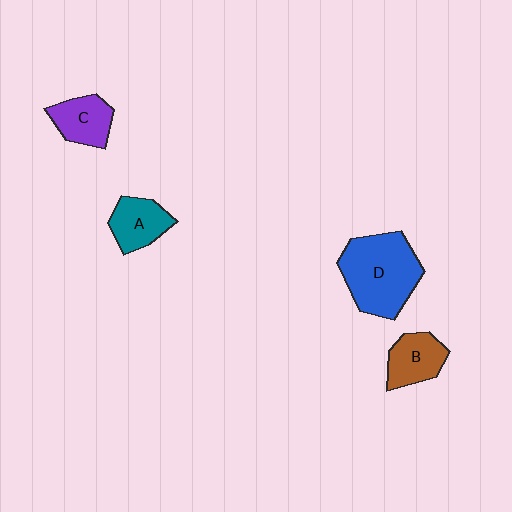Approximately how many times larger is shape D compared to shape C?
Approximately 2.1 times.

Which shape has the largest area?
Shape D (blue).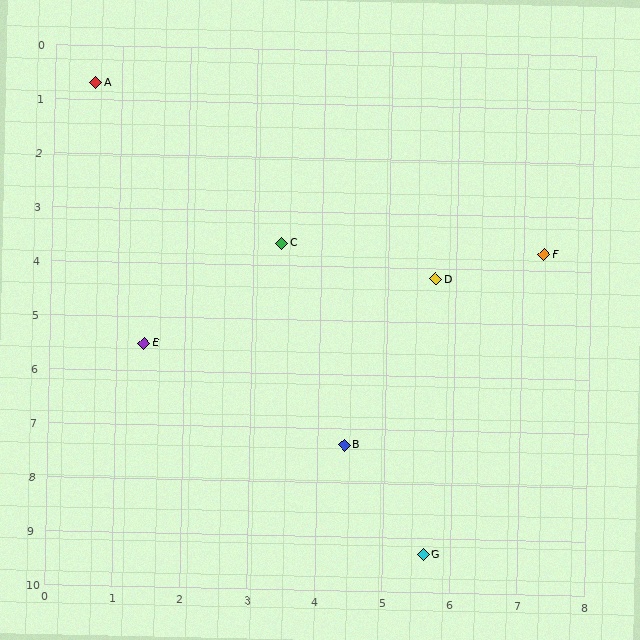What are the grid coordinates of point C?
Point C is at approximately (3.4, 3.6).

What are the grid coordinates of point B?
Point B is at approximately (4.4, 7.3).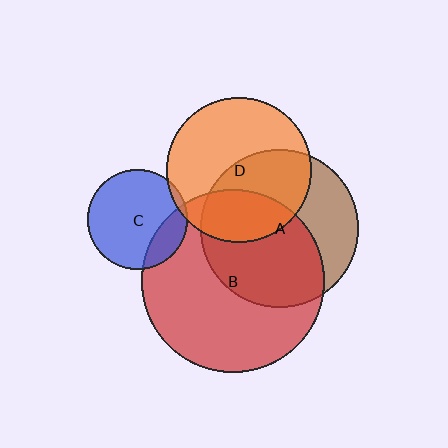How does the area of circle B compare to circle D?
Approximately 1.6 times.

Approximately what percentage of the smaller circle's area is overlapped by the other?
Approximately 25%.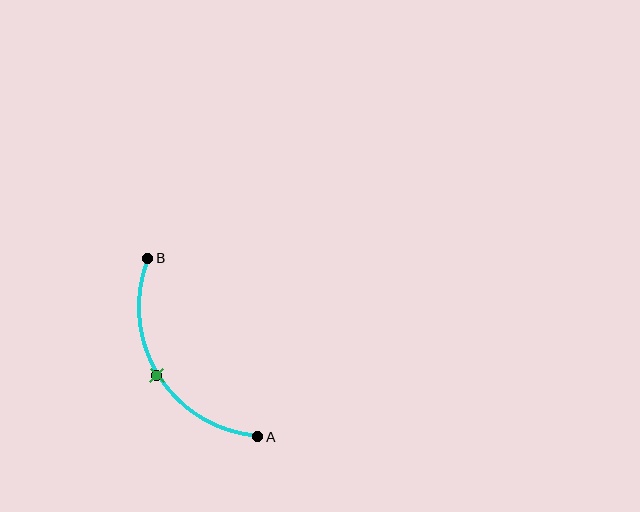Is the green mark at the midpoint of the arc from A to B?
Yes. The green mark lies on the arc at equal arc-length from both A and B — it is the arc midpoint.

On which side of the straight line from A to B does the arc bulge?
The arc bulges to the left of the straight line connecting A and B.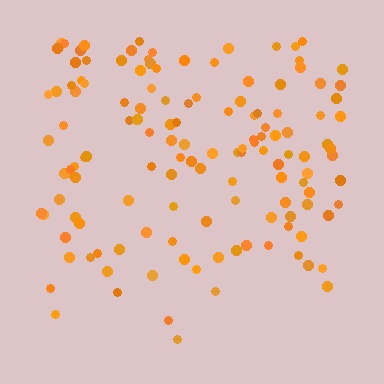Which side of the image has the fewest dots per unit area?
The bottom.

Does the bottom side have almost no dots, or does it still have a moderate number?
Still a moderate number, just noticeably fewer than the top.